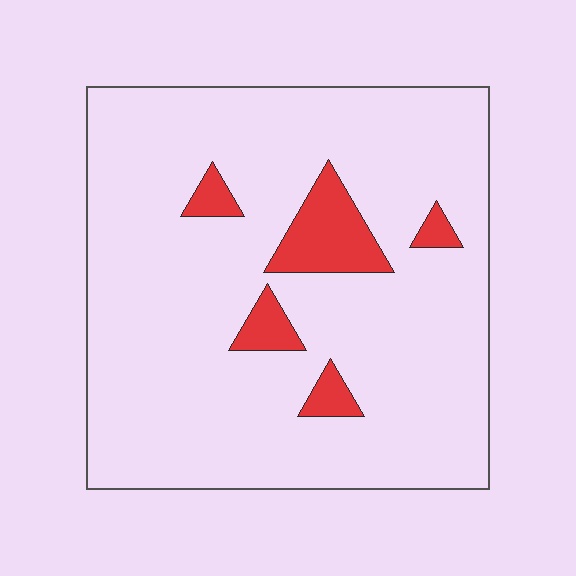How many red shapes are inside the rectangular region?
5.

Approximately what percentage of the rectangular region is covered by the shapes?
Approximately 10%.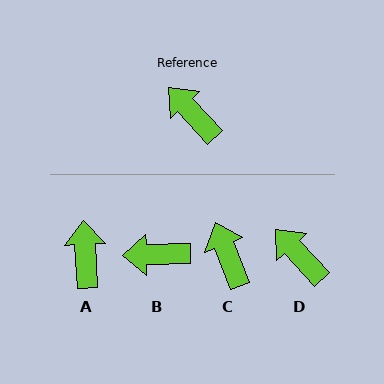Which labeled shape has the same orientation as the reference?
D.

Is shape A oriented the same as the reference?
No, it is off by about 40 degrees.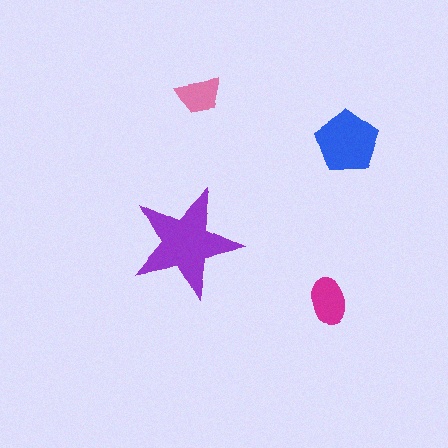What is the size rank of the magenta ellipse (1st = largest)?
3rd.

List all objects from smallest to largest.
The pink trapezoid, the magenta ellipse, the blue pentagon, the purple star.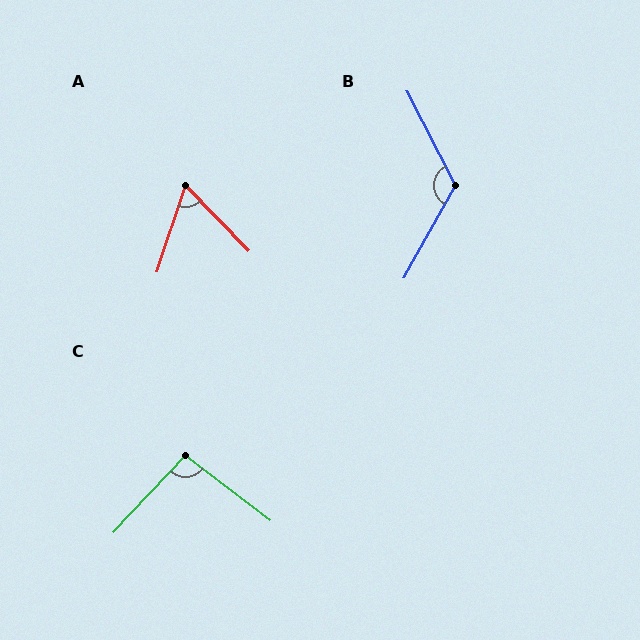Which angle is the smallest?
A, at approximately 62 degrees.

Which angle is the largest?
B, at approximately 123 degrees.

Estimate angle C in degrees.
Approximately 95 degrees.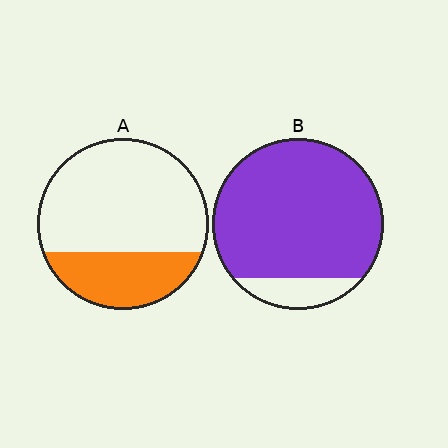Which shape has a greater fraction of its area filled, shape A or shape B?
Shape B.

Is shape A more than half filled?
No.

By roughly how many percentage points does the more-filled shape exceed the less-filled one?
By roughly 60 percentage points (B over A).